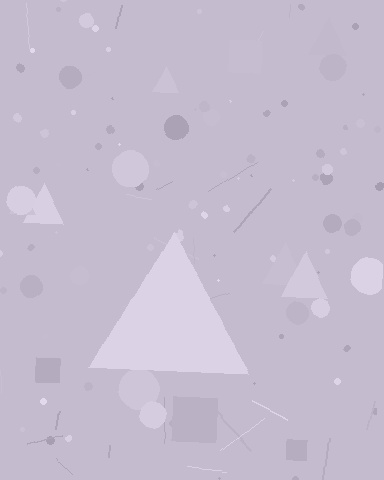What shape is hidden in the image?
A triangle is hidden in the image.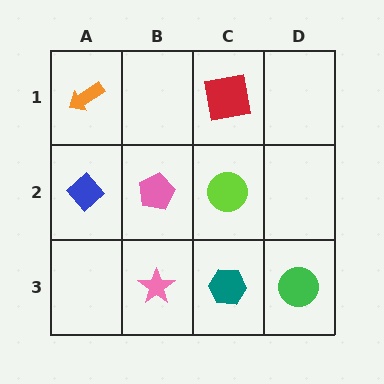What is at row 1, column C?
A red square.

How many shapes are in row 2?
3 shapes.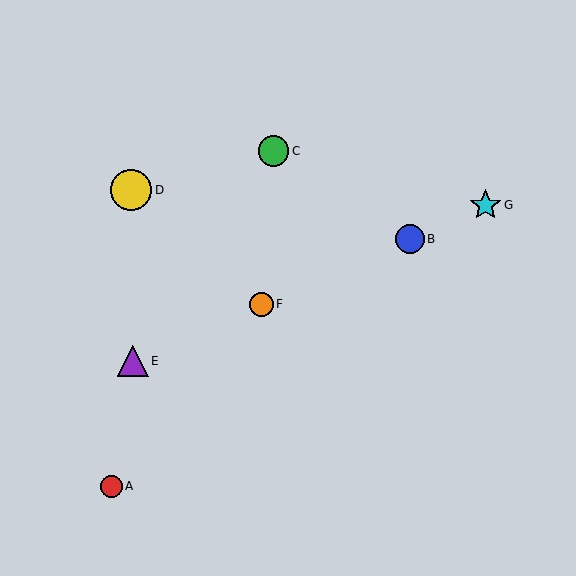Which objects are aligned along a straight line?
Objects B, E, F, G are aligned along a straight line.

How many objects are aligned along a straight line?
4 objects (B, E, F, G) are aligned along a straight line.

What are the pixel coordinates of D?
Object D is at (131, 190).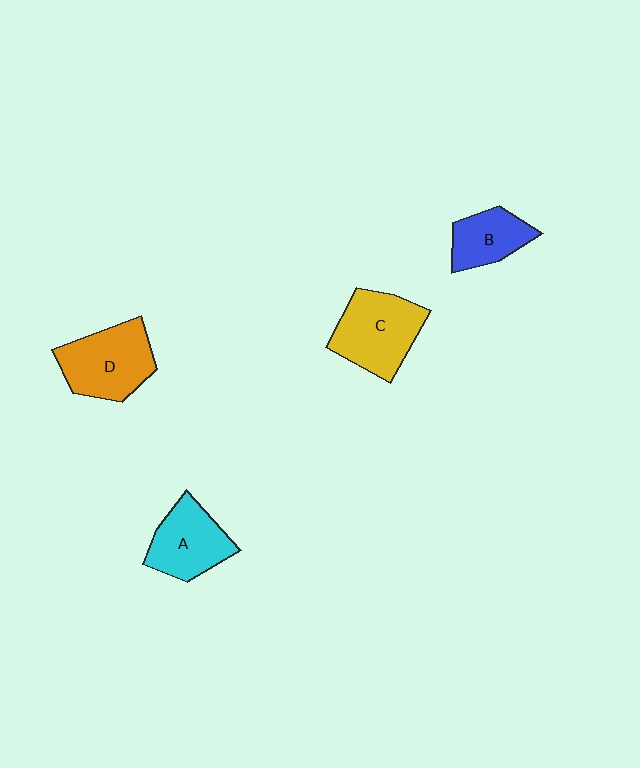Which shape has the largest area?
Shape C (yellow).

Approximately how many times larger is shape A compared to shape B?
Approximately 1.3 times.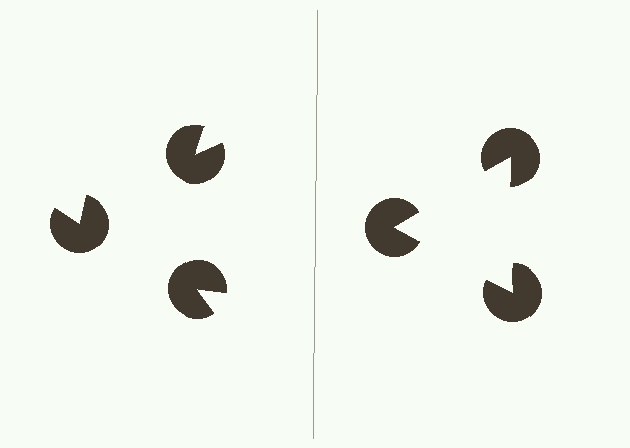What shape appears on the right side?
An illusory triangle.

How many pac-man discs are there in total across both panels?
6 — 3 on each side.